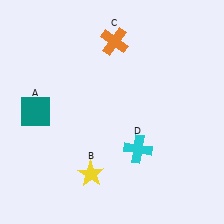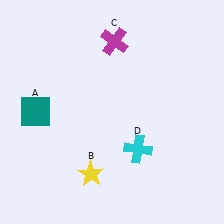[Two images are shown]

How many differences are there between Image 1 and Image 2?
There is 1 difference between the two images.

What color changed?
The cross (C) changed from orange in Image 1 to magenta in Image 2.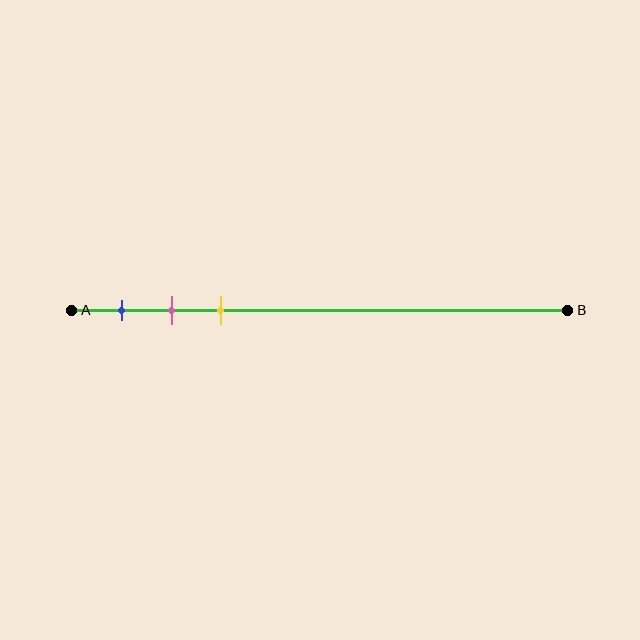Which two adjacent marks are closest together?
The pink and yellow marks are the closest adjacent pair.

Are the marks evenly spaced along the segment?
Yes, the marks are approximately evenly spaced.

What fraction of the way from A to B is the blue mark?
The blue mark is approximately 10% (0.1) of the way from A to B.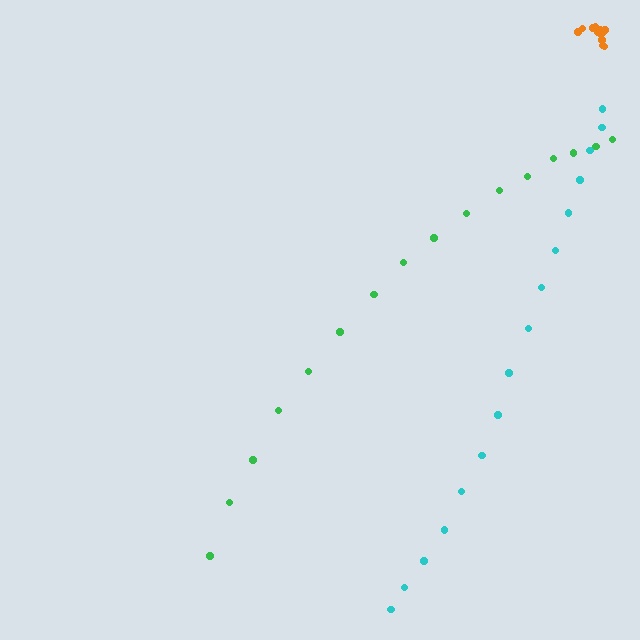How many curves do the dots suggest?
There are 3 distinct paths.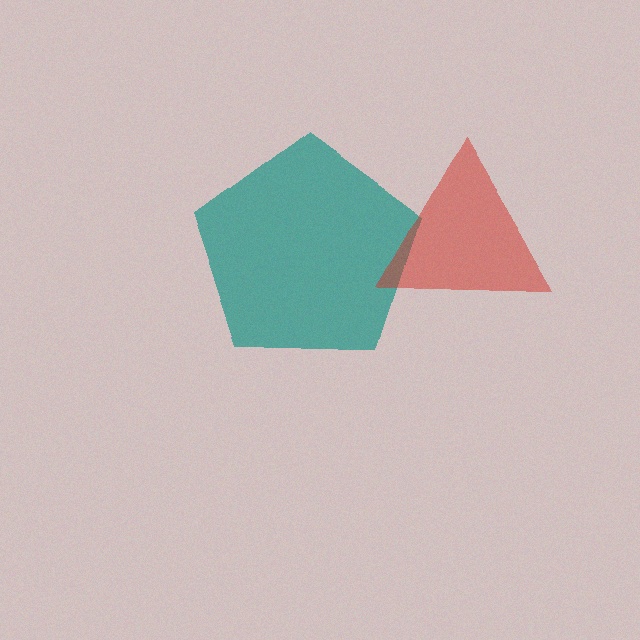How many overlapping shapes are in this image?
There are 2 overlapping shapes in the image.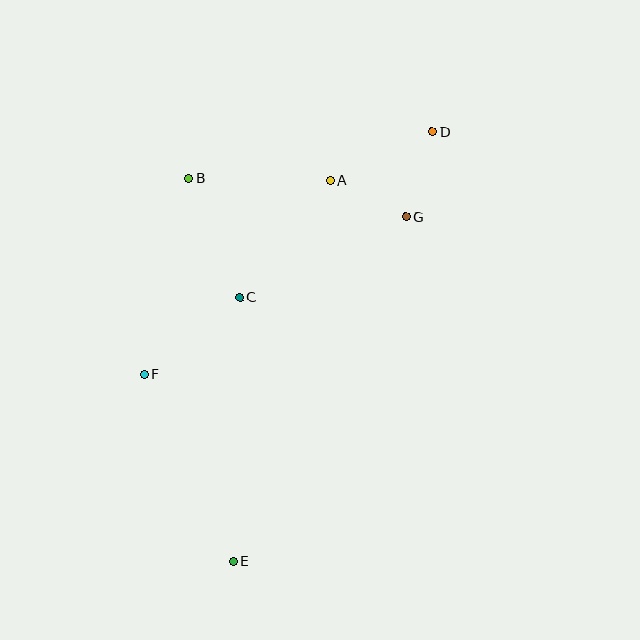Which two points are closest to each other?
Points A and G are closest to each other.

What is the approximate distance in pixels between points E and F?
The distance between E and F is approximately 207 pixels.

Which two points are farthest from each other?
Points D and E are farthest from each other.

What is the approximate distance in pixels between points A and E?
The distance between A and E is approximately 393 pixels.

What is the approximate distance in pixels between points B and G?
The distance between B and G is approximately 221 pixels.